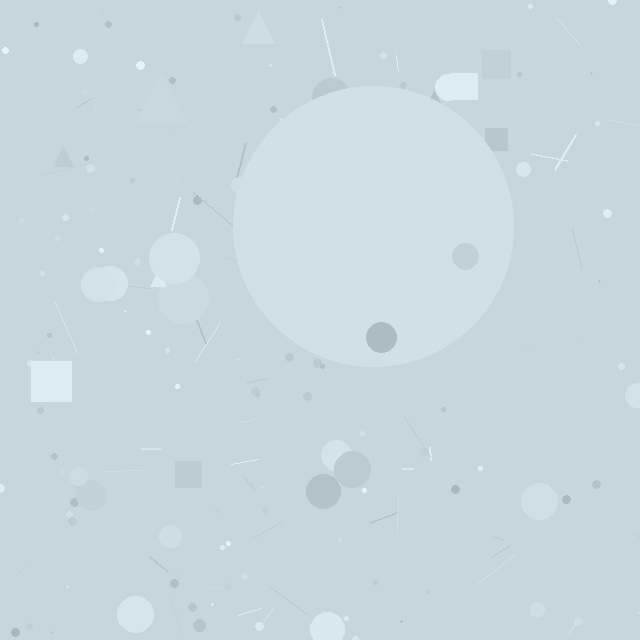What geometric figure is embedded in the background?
A circle is embedded in the background.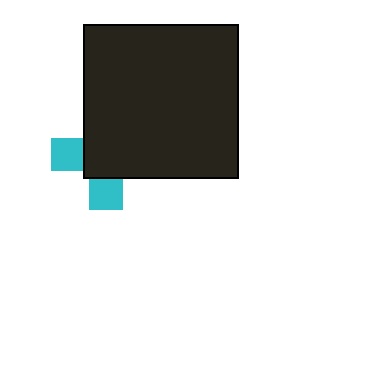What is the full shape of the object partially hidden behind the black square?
The partially hidden object is a cyan cross.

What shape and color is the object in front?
The object in front is a black square.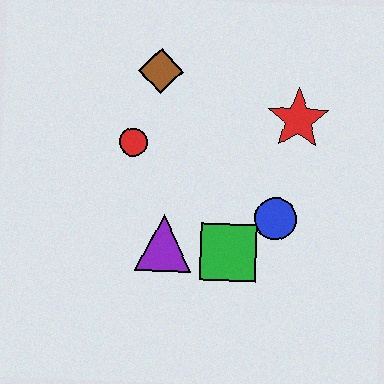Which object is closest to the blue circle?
The green square is closest to the blue circle.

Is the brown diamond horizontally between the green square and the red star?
No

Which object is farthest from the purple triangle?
The red star is farthest from the purple triangle.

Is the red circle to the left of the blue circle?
Yes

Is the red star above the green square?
Yes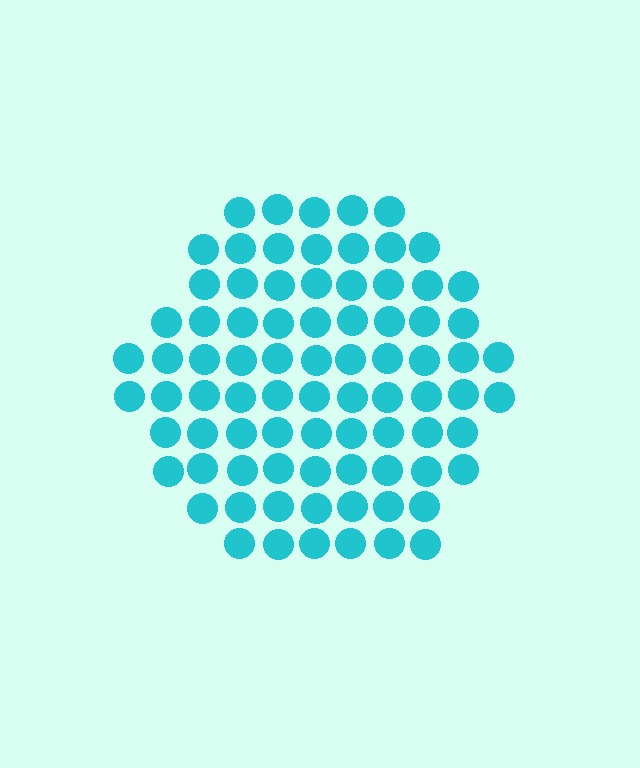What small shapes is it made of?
It is made of small circles.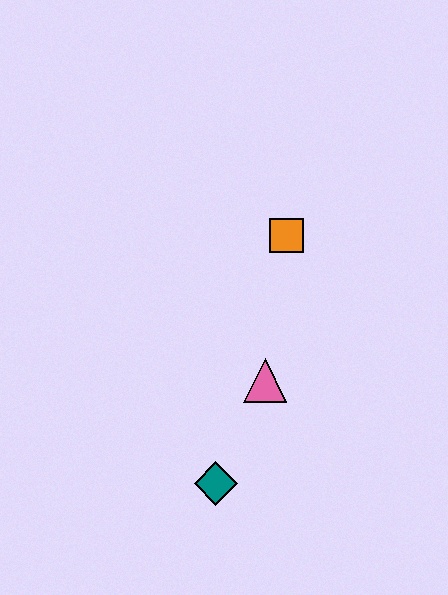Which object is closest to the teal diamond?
The pink triangle is closest to the teal diamond.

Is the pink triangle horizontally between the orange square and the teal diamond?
Yes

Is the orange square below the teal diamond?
No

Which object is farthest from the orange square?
The teal diamond is farthest from the orange square.